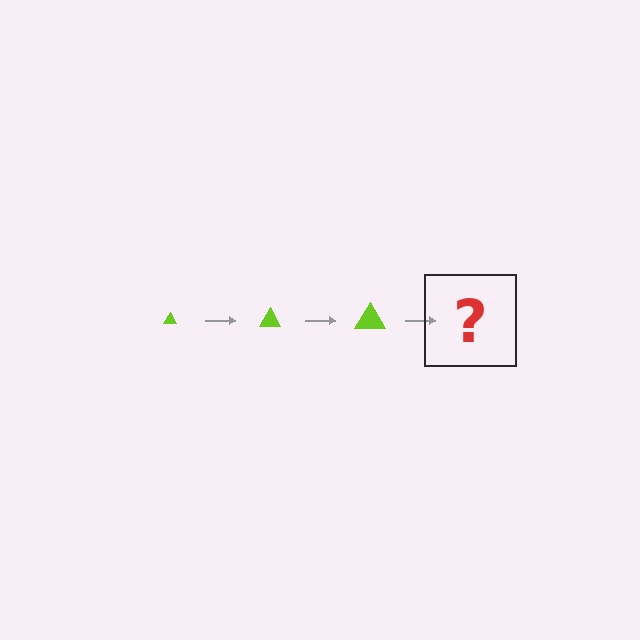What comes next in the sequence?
The next element should be a lime triangle, larger than the previous one.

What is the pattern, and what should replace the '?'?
The pattern is that the triangle gets progressively larger each step. The '?' should be a lime triangle, larger than the previous one.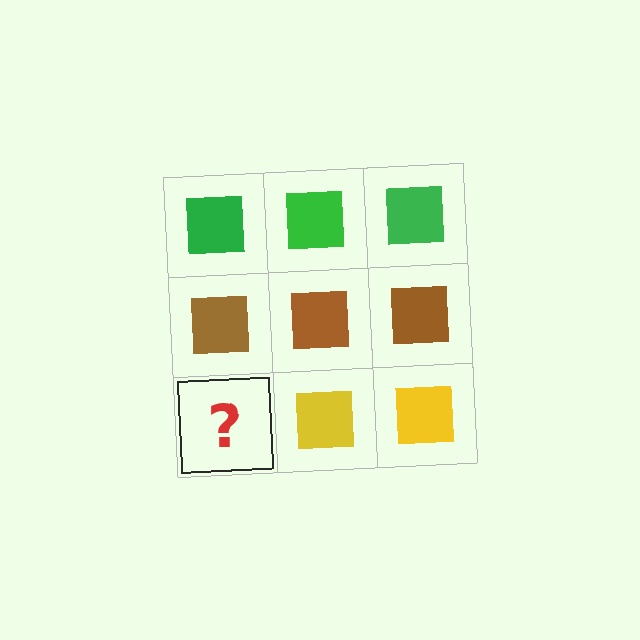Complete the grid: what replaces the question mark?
The question mark should be replaced with a yellow square.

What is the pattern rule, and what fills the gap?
The rule is that each row has a consistent color. The gap should be filled with a yellow square.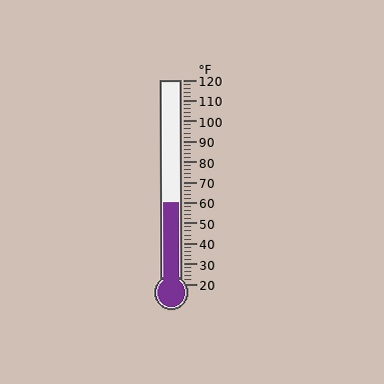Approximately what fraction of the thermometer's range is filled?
The thermometer is filled to approximately 40% of its range.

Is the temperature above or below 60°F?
The temperature is at 60°F.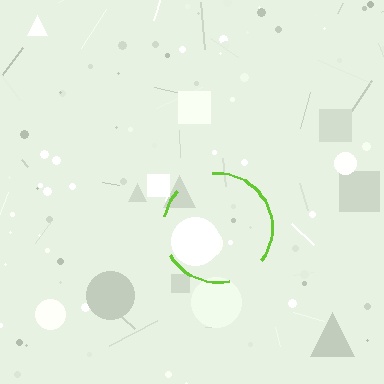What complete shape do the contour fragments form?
The contour fragments form a circle.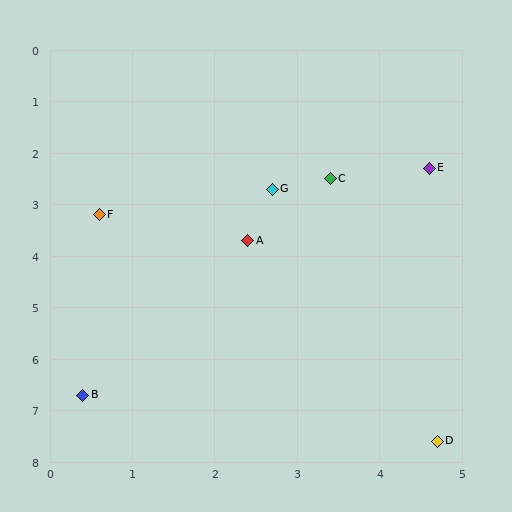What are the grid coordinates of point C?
Point C is at approximately (3.4, 2.5).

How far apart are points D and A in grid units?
Points D and A are about 4.5 grid units apart.